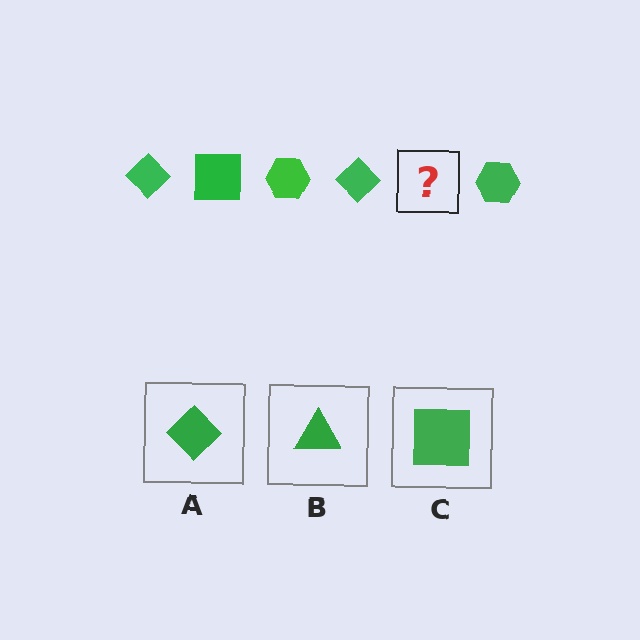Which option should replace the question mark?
Option C.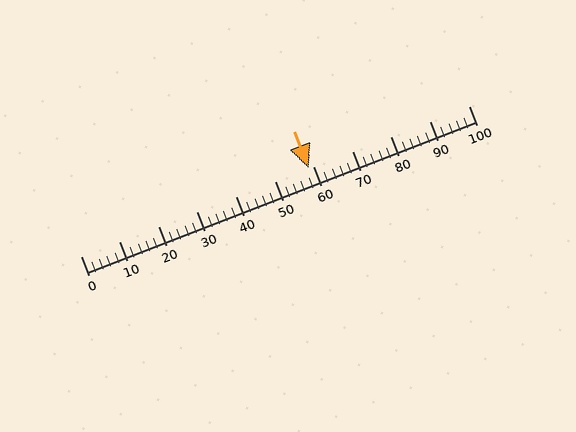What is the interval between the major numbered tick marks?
The major tick marks are spaced 10 units apart.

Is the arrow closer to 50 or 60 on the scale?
The arrow is closer to 60.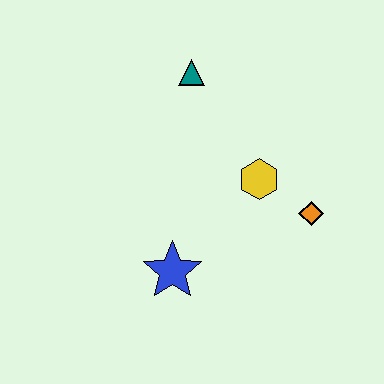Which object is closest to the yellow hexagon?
The orange diamond is closest to the yellow hexagon.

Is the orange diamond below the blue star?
No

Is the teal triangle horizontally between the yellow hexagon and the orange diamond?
No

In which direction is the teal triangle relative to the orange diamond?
The teal triangle is above the orange diamond.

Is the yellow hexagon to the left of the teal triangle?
No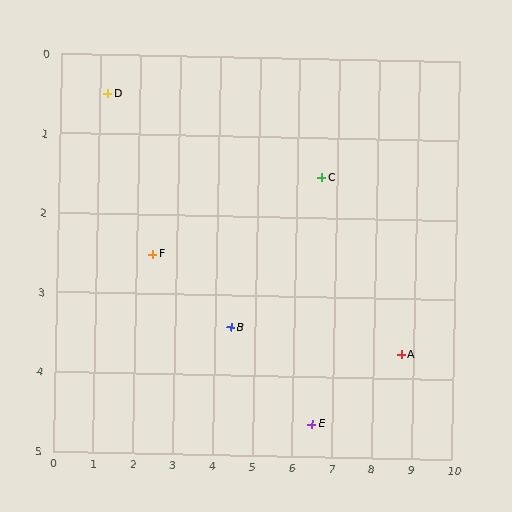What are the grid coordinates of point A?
Point A is at approximately (8.7, 3.7).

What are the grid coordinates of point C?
Point C is at approximately (6.6, 1.5).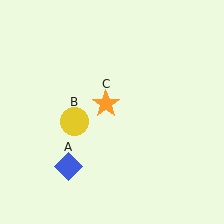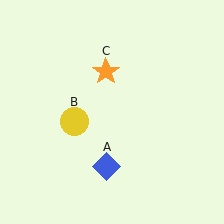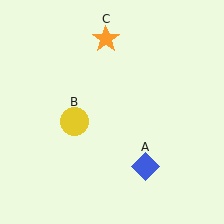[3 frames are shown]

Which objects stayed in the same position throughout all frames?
Yellow circle (object B) remained stationary.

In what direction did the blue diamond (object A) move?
The blue diamond (object A) moved right.